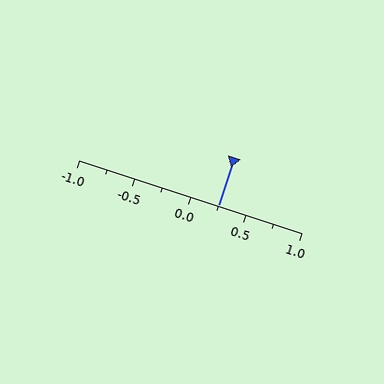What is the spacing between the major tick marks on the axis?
The major ticks are spaced 0.5 apart.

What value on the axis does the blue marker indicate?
The marker indicates approximately 0.25.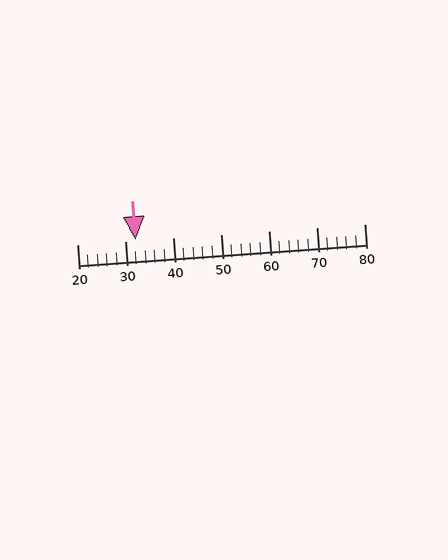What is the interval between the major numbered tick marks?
The major tick marks are spaced 10 units apart.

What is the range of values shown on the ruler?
The ruler shows values from 20 to 80.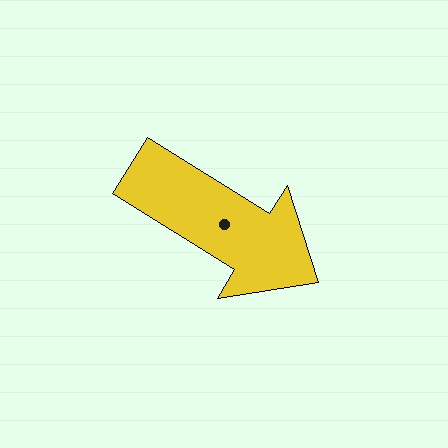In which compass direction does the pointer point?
Southeast.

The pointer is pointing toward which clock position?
Roughly 4 o'clock.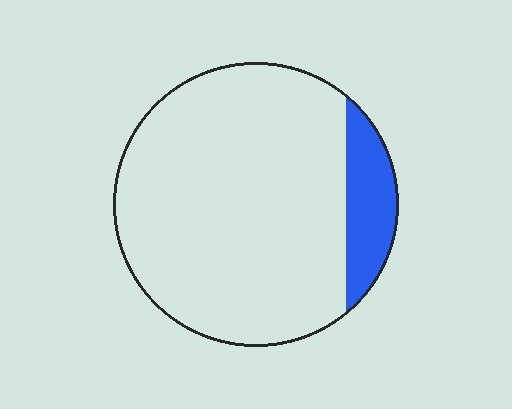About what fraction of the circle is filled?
About one eighth (1/8).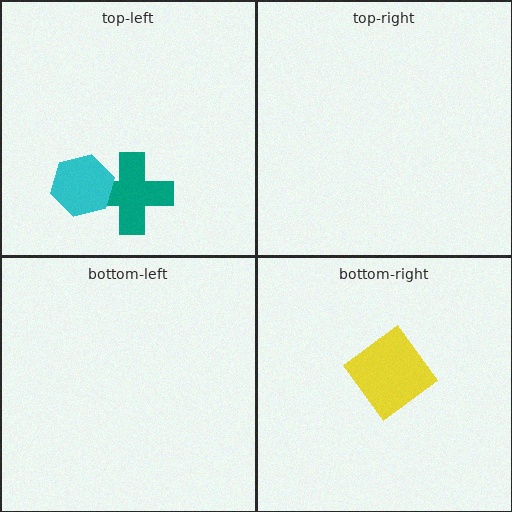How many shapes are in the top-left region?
2.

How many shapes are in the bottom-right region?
1.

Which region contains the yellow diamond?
The bottom-right region.